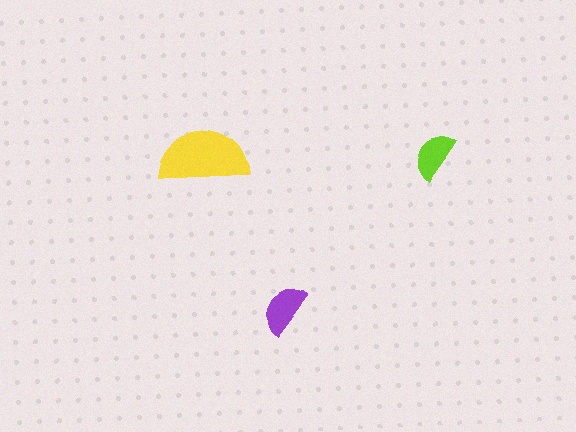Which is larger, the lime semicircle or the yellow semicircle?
The yellow one.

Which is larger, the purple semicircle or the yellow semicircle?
The yellow one.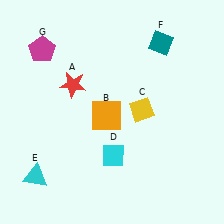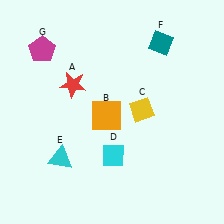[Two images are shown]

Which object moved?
The cyan triangle (E) moved right.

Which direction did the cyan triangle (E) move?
The cyan triangle (E) moved right.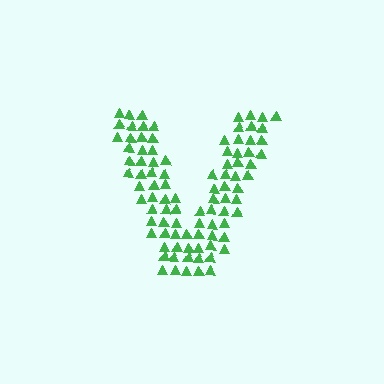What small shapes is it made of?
It is made of small triangles.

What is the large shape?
The large shape is the letter V.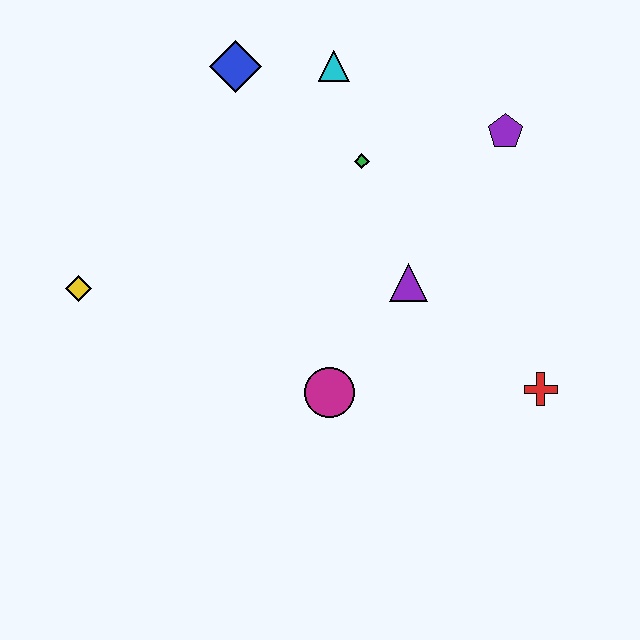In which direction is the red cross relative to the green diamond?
The red cross is below the green diamond.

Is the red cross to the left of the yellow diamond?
No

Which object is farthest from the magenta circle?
The blue diamond is farthest from the magenta circle.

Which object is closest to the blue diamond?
The cyan triangle is closest to the blue diamond.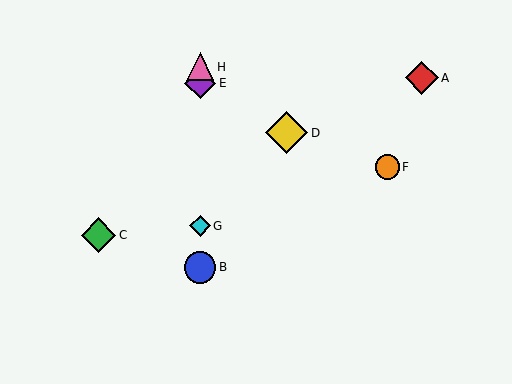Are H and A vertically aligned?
No, H is at x≈200 and A is at x≈422.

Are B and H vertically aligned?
Yes, both are at x≈200.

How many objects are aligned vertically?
4 objects (B, E, G, H) are aligned vertically.